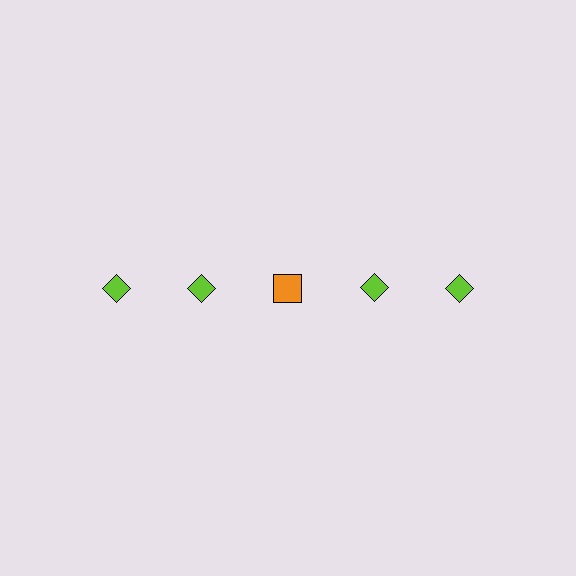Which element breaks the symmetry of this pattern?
The orange square in the top row, center column breaks the symmetry. All other shapes are lime diamonds.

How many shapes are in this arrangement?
There are 5 shapes arranged in a grid pattern.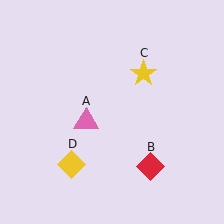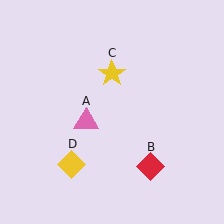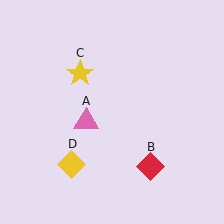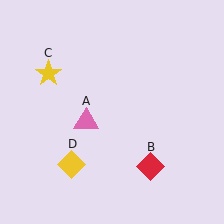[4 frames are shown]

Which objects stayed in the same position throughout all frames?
Pink triangle (object A) and red diamond (object B) and yellow diamond (object D) remained stationary.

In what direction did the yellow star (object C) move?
The yellow star (object C) moved left.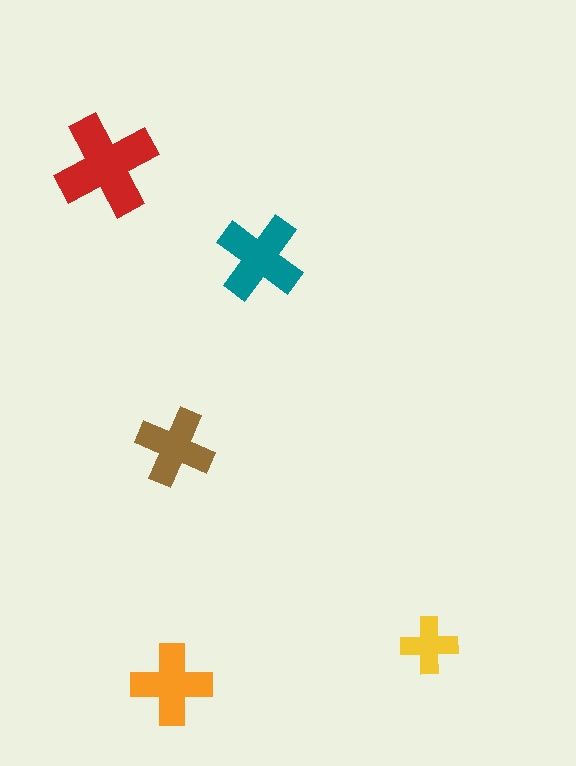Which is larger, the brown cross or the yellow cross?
The brown one.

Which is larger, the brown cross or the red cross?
The red one.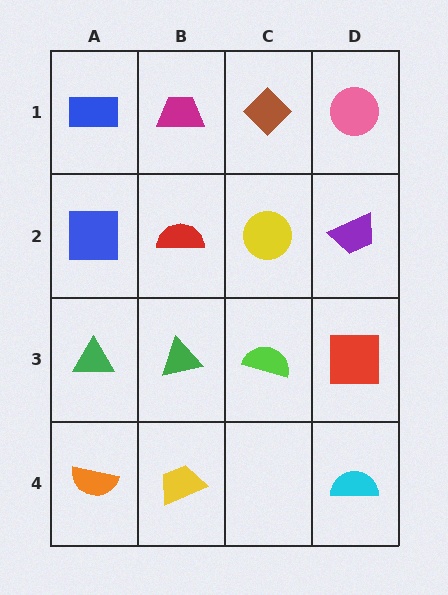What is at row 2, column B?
A red semicircle.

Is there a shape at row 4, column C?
No, that cell is empty.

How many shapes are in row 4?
3 shapes.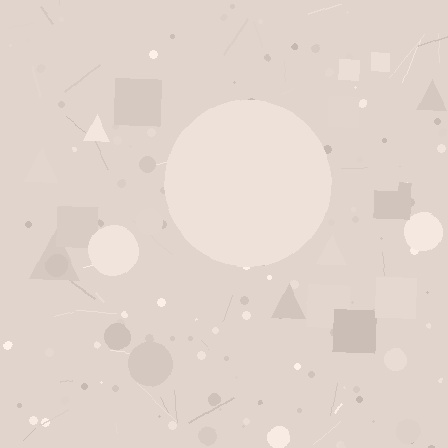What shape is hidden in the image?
A circle is hidden in the image.